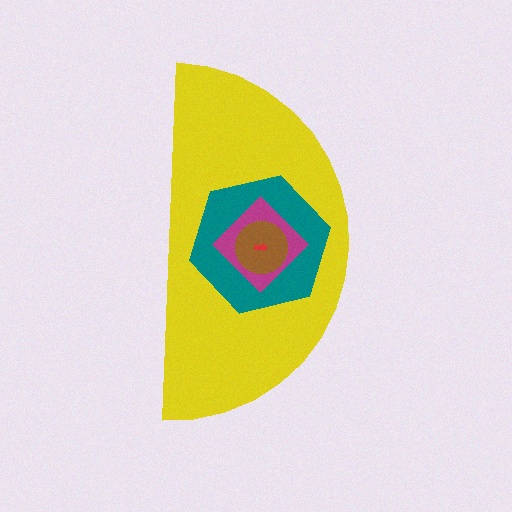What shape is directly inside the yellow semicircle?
The teal hexagon.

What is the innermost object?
The red arrow.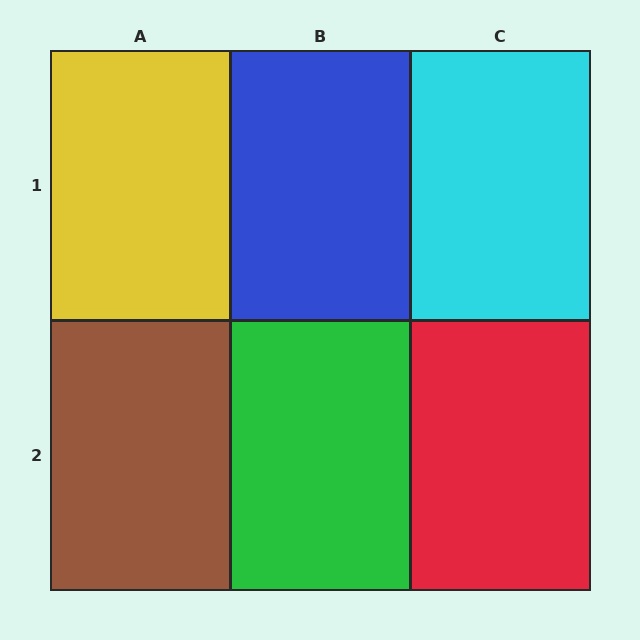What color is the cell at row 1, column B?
Blue.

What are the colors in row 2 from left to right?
Brown, green, red.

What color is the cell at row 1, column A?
Yellow.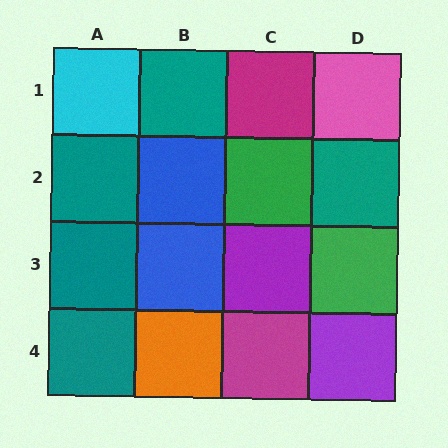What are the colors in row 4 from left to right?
Teal, orange, magenta, purple.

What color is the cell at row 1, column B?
Teal.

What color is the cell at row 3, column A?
Teal.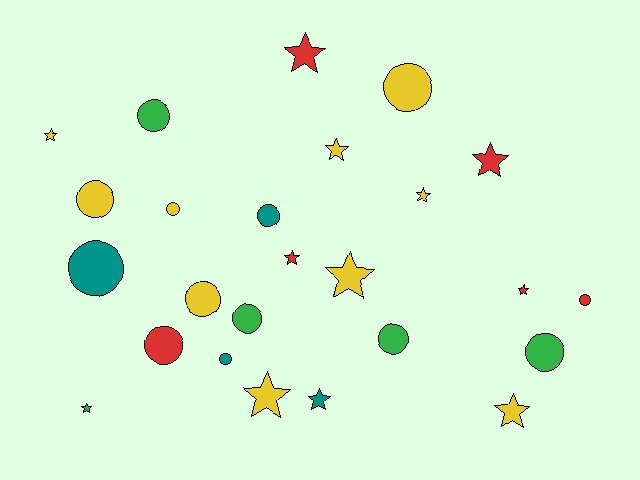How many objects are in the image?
There are 25 objects.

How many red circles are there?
There are 2 red circles.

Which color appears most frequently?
Yellow, with 10 objects.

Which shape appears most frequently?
Circle, with 13 objects.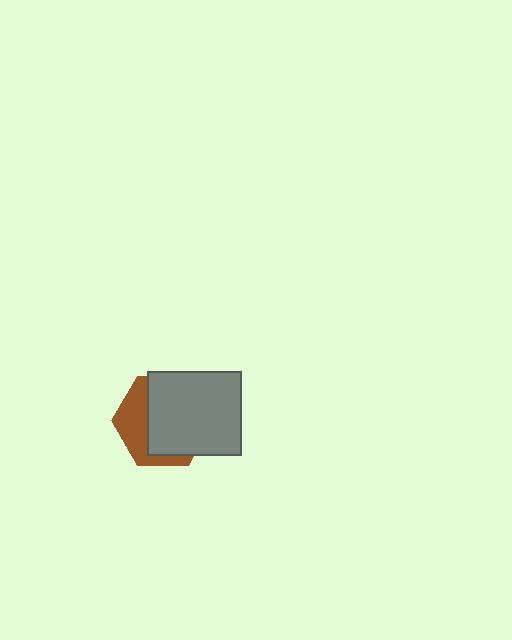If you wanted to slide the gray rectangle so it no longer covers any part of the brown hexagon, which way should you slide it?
Slide it toward the upper-right — that is the most direct way to separate the two shapes.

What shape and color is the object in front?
The object in front is a gray rectangle.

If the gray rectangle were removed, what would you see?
You would see the complete brown hexagon.